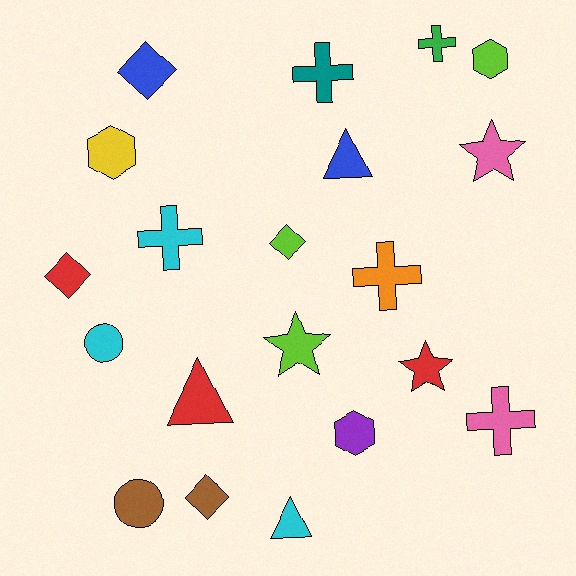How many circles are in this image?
There are 2 circles.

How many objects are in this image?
There are 20 objects.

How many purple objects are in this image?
There is 1 purple object.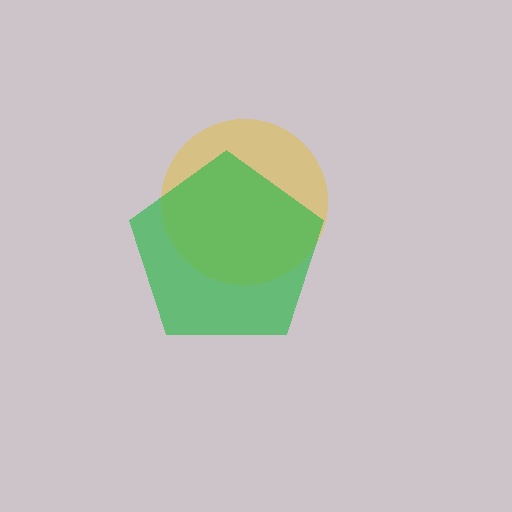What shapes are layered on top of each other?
The layered shapes are: a yellow circle, a green pentagon.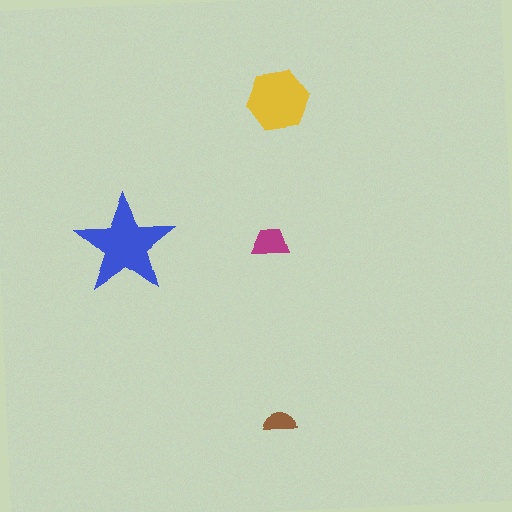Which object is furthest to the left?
The blue star is leftmost.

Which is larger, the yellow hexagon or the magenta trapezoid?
The yellow hexagon.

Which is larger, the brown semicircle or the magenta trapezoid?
The magenta trapezoid.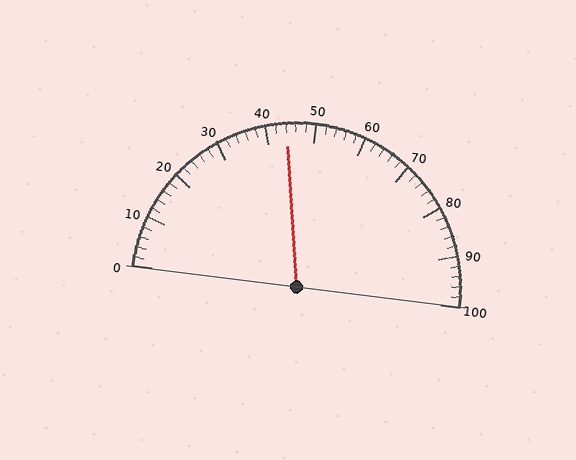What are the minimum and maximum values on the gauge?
The gauge ranges from 0 to 100.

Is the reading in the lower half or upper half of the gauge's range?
The reading is in the lower half of the range (0 to 100).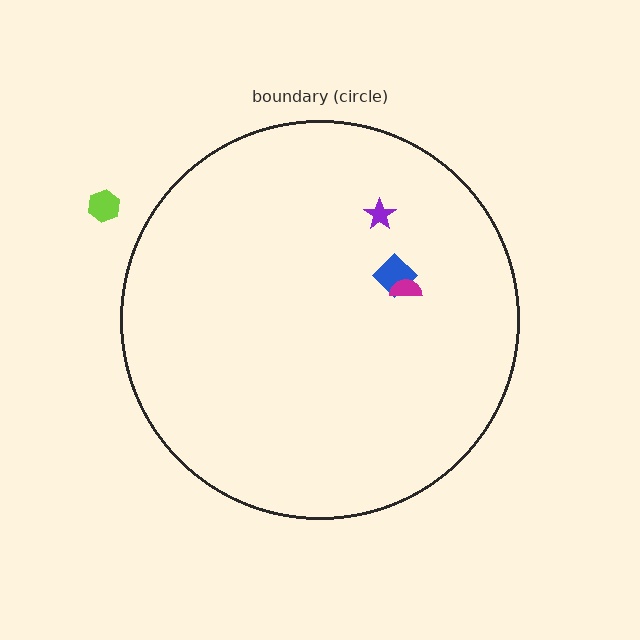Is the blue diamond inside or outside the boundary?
Inside.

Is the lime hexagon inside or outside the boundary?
Outside.